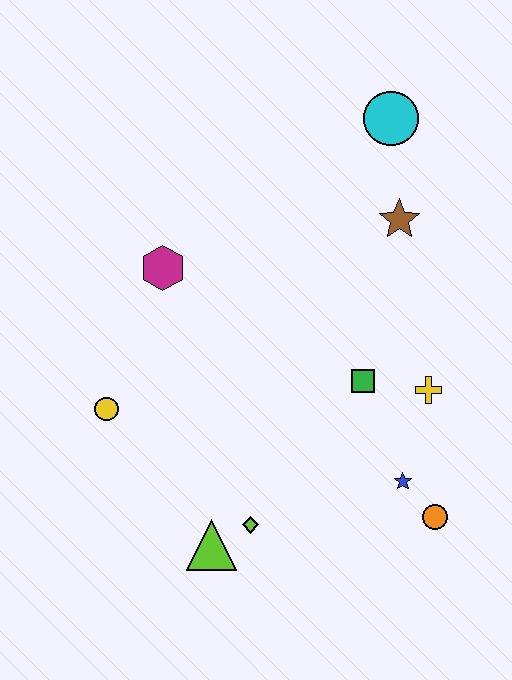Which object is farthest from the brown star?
The lime triangle is farthest from the brown star.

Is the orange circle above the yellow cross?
No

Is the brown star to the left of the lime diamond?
No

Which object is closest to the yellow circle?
The magenta hexagon is closest to the yellow circle.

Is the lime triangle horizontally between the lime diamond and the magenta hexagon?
Yes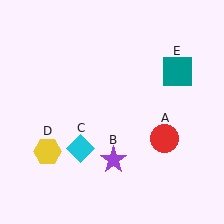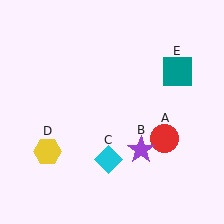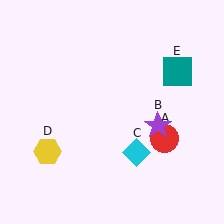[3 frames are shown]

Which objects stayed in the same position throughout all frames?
Red circle (object A) and yellow hexagon (object D) and teal square (object E) remained stationary.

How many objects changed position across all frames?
2 objects changed position: purple star (object B), cyan diamond (object C).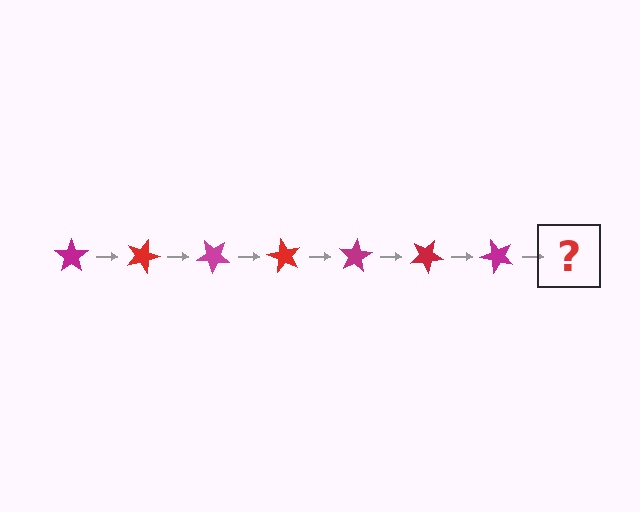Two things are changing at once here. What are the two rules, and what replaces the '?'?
The two rules are that it rotates 20 degrees each step and the color cycles through magenta and red. The '?' should be a red star, rotated 140 degrees from the start.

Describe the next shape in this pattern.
It should be a red star, rotated 140 degrees from the start.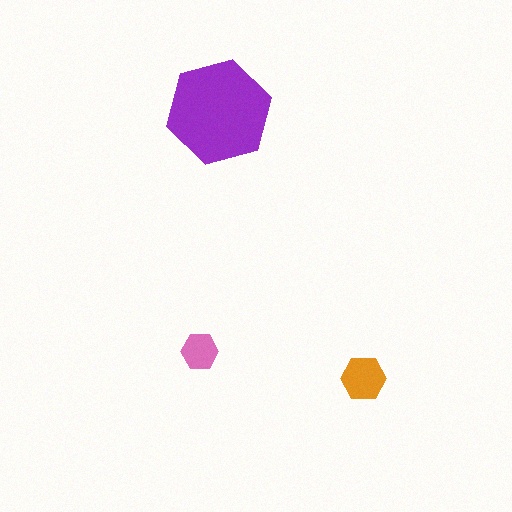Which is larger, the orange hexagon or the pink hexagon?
The orange one.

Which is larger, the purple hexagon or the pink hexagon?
The purple one.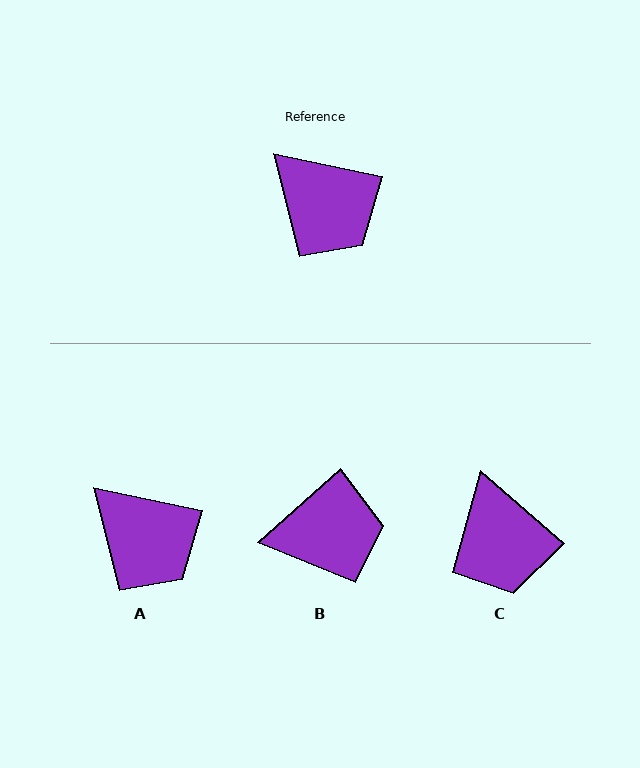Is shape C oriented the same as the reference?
No, it is off by about 29 degrees.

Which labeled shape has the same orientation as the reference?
A.